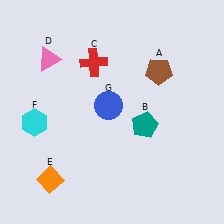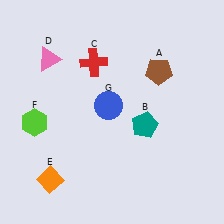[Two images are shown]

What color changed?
The hexagon (F) changed from cyan in Image 1 to lime in Image 2.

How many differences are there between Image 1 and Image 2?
There is 1 difference between the two images.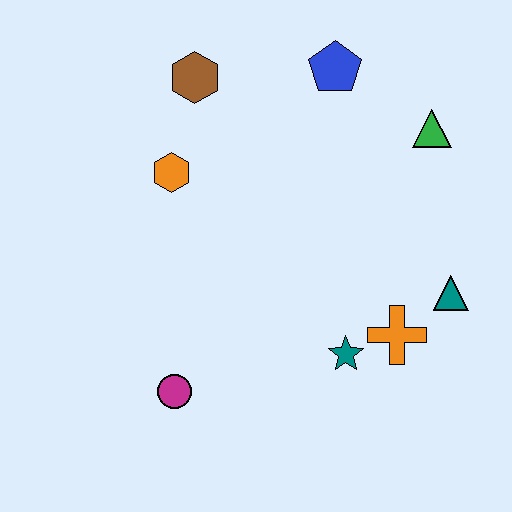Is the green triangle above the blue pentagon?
No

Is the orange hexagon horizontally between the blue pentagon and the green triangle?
No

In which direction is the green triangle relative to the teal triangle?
The green triangle is above the teal triangle.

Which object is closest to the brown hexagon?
The orange hexagon is closest to the brown hexagon.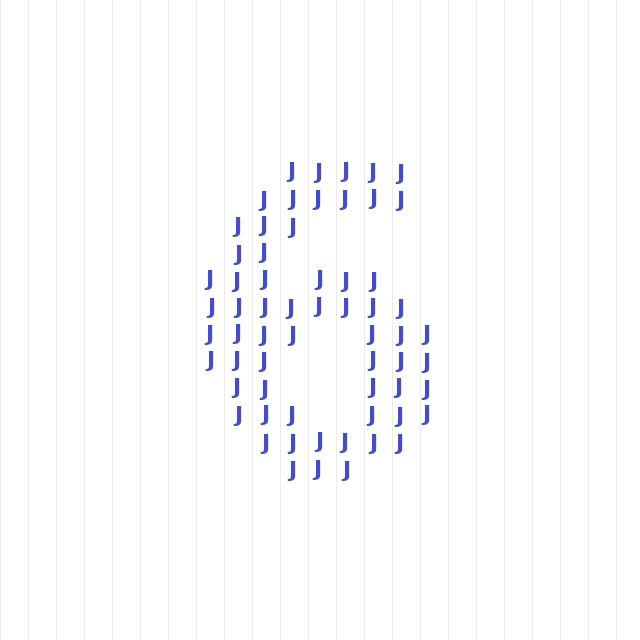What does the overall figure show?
The overall figure shows the digit 6.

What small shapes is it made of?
It is made of small letter J's.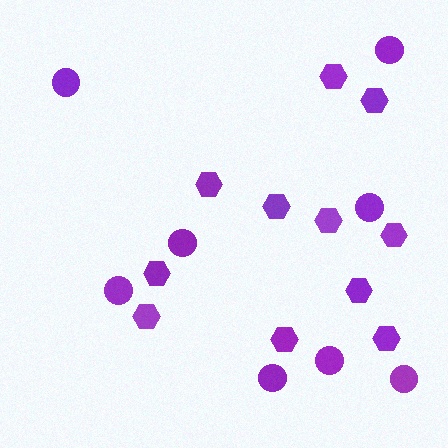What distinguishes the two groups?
There are 2 groups: one group of hexagons (11) and one group of circles (8).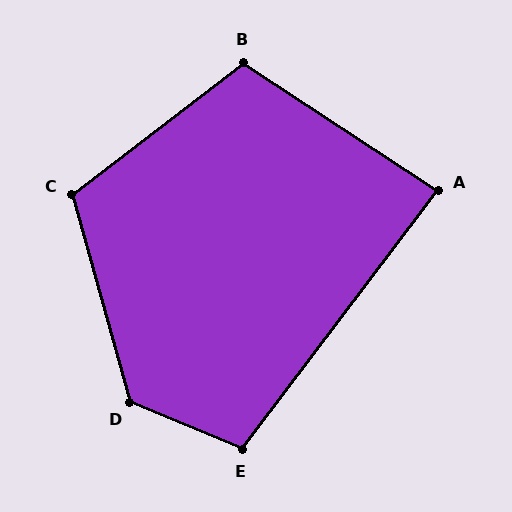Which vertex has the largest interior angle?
D, at approximately 128 degrees.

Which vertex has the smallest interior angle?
A, at approximately 86 degrees.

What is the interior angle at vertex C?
Approximately 112 degrees (obtuse).